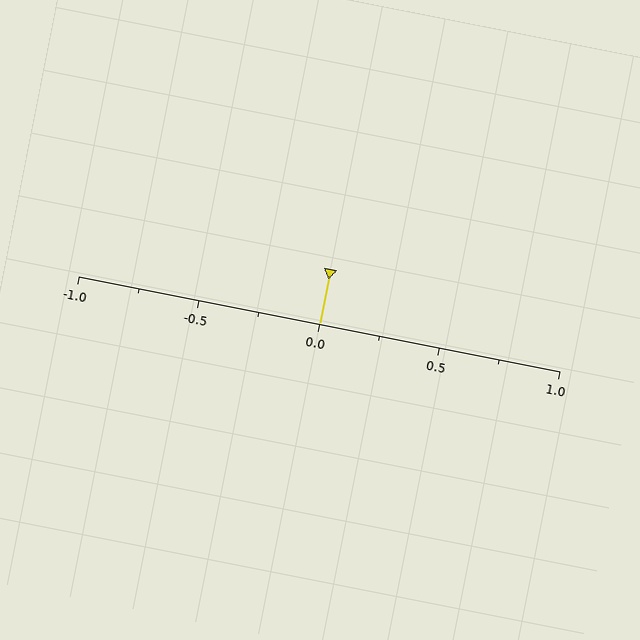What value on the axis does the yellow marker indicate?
The marker indicates approximately 0.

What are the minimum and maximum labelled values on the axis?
The axis runs from -1.0 to 1.0.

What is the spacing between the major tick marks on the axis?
The major ticks are spaced 0.5 apart.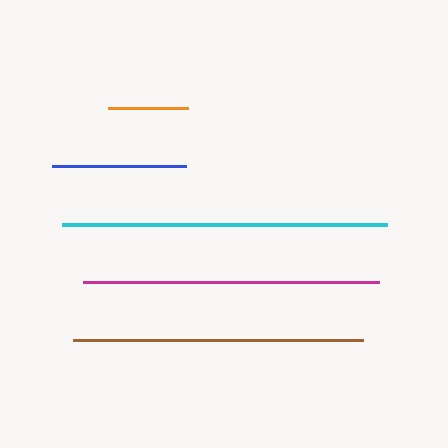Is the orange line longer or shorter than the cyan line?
The cyan line is longer than the orange line.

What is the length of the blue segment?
The blue segment is approximately 134 pixels long.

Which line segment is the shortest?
The orange line is the shortest at approximately 79 pixels.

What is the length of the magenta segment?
The magenta segment is approximately 295 pixels long.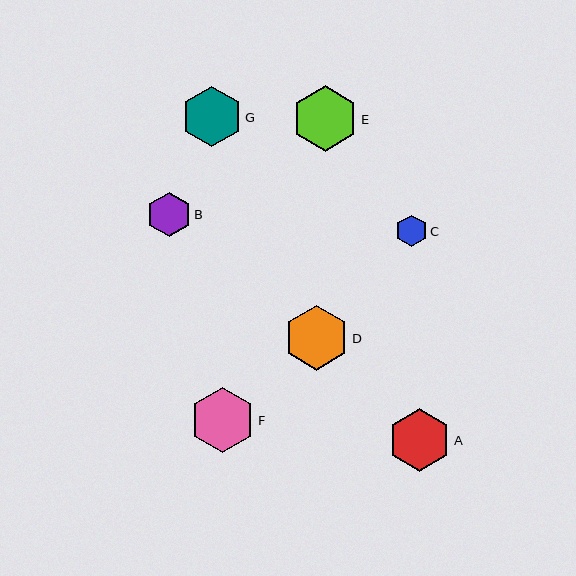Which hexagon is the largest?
Hexagon E is the largest with a size of approximately 66 pixels.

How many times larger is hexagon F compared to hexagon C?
Hexagon F is approximately 2.0 times the size of hexagon C.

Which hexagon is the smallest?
Hexagon C is the smallest with a size of approximately 32 pixels.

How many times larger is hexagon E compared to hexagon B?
Hexagon E is approximately 1.5 times the size of hexagon B.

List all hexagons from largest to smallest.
From largest to smallest: E, D, F, A, G, B, C.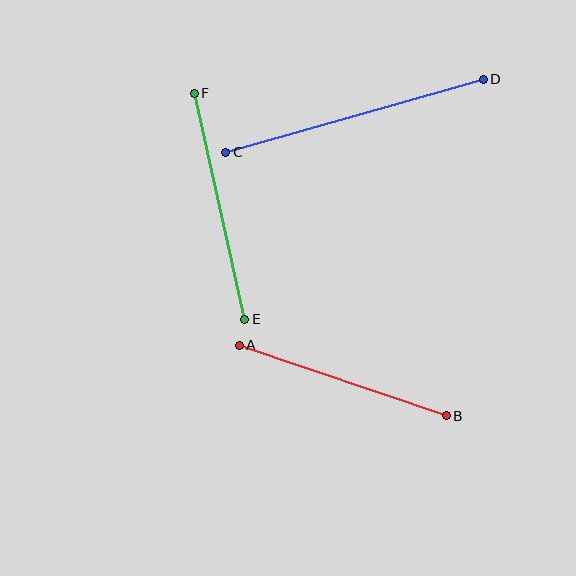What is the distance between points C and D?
The distance is approximately 267 pixels.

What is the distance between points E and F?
The distance is approximately 231 pixels.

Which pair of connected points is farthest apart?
Points C and D are farthest apart.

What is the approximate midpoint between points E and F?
The midpoint is at approximately (220, 206) pixels.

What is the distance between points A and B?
The distance is approximately 219 pixels.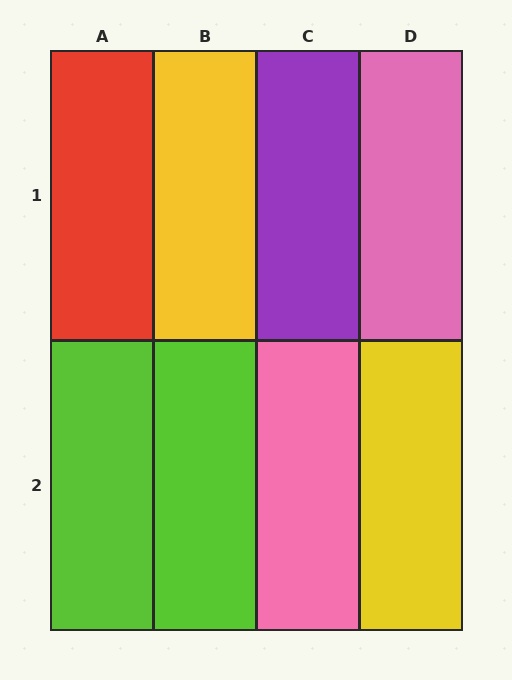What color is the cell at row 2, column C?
Pink.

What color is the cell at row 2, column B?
Lime.